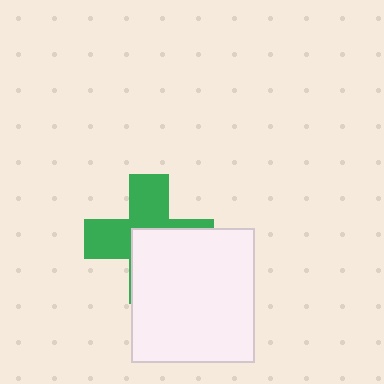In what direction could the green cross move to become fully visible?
The green cross could move toward the upper-left. That would shift it out from behind the white rectangle entirely.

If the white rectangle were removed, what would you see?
You would see the complete green cross.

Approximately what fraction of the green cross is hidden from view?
Roughly 49% of the green cross is hidden behind the white rectangle.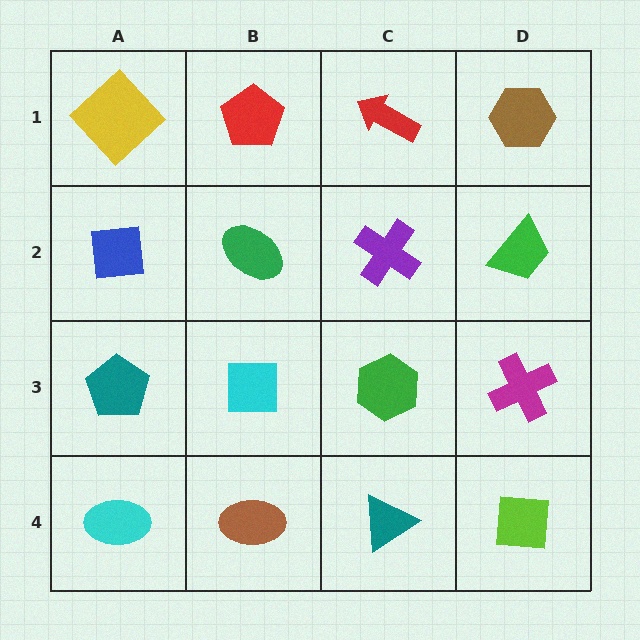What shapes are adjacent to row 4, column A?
A teal pentagon (row 3, column A), a brown ellipse (row 4, column B).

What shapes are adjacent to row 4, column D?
A magenta cross (row 3, column D), a teal triangle (row 4, column C).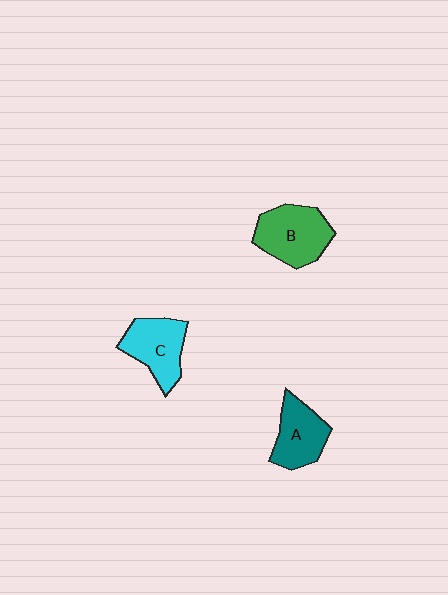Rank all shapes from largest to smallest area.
From largest to smallest: B (green), C (cyan), A (teal).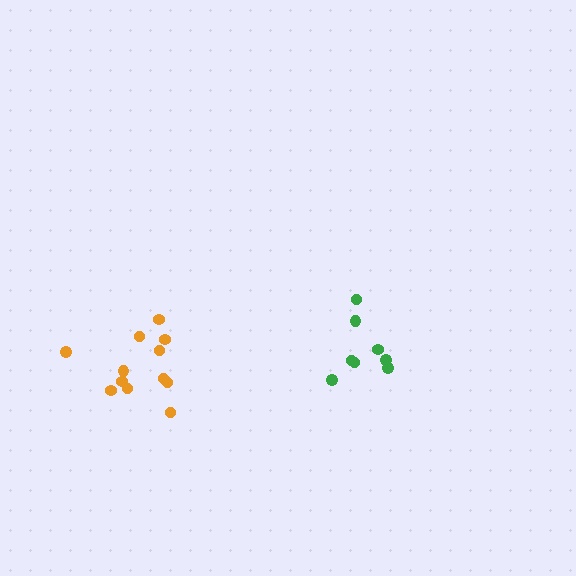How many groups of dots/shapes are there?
There are 2 groups.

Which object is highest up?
The green cluster is topmost.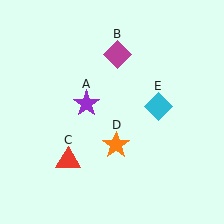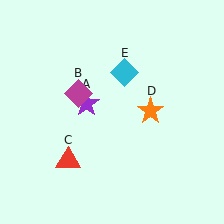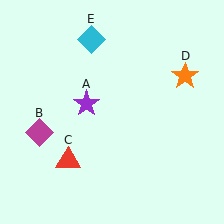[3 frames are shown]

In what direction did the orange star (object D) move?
The orange star (object D) moved up and to the right.